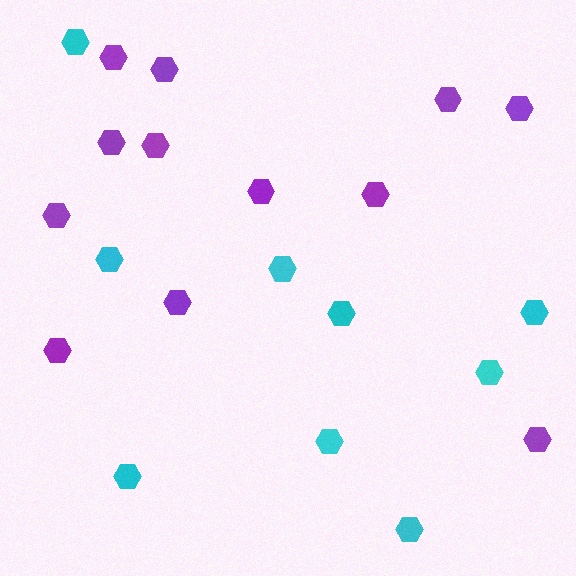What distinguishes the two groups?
There are 2 groups: one group of purple hexagons (12) and one group of cyan hexagons (9).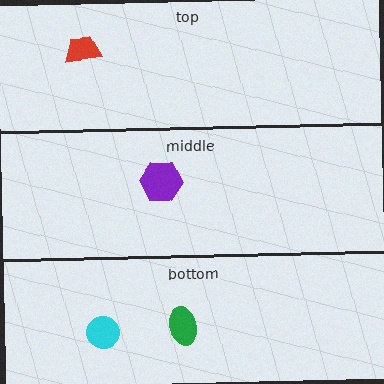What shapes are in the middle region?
The purple hexagon.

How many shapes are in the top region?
1.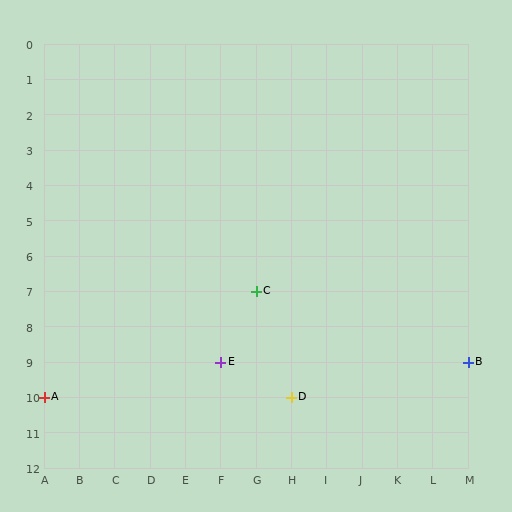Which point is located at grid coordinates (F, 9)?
Point E is at (F, 9).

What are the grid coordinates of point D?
Point D is at grid coordinates (H, 10).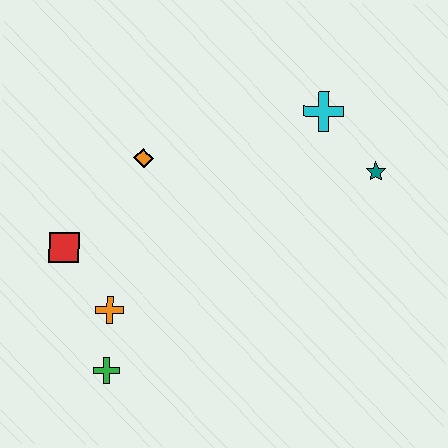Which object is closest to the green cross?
The orange cross is closest to the green cross.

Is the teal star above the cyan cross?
No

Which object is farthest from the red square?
The teal star is farthest from the red square.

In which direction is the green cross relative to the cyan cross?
The green cross is below the cyan cross.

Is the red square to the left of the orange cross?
Yes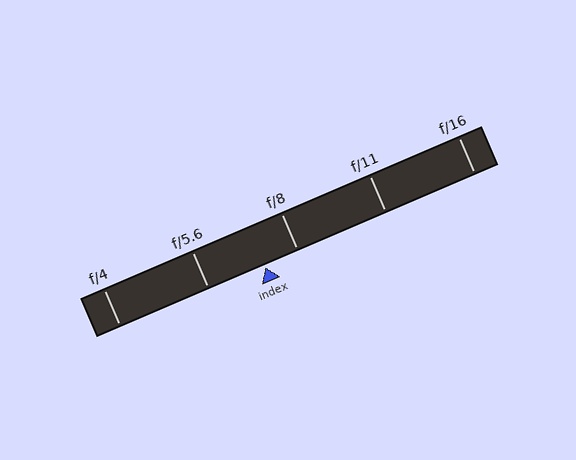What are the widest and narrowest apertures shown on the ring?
The widest aperture shown is f/4 and the narrowest is f/16.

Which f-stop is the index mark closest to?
The index mark is closest to f/8.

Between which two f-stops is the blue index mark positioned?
The index mark is between f/5.6 and f/8.